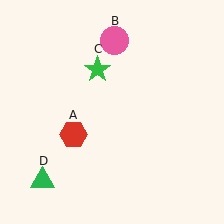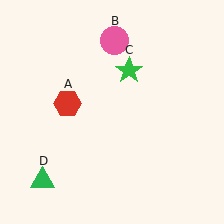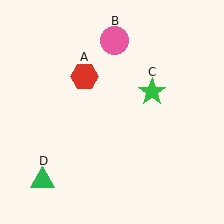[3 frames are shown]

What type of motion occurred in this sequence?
The red hexagon (object A), green star (object C) rotated clockwise around the center of the scene.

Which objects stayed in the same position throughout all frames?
Pink circle (object B) and green triangle (object D) remained stationary.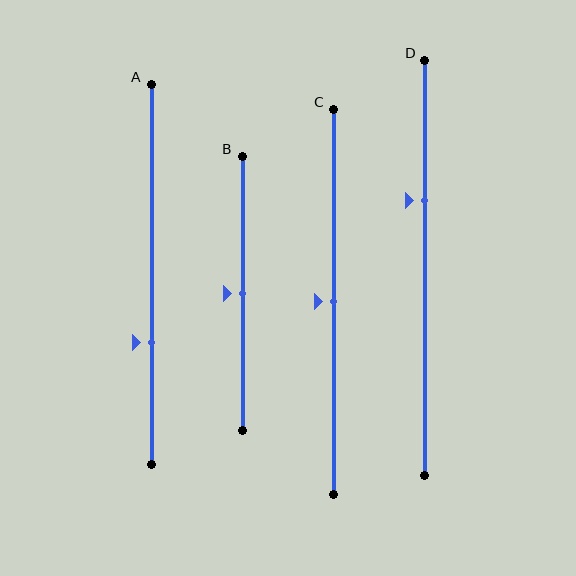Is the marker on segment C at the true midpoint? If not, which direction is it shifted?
Yes, the marker on segment C is at the true midpoint.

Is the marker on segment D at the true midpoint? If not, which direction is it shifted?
No, the marker on segment D is shifted upward by about 16% of the segment length.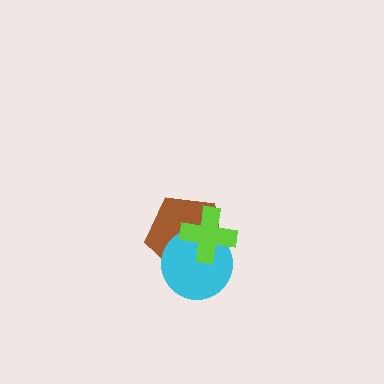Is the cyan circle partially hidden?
Yes, it is partially covered by another shape.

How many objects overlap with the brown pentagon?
2 objects overlap with the brown pentagon.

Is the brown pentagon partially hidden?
Yes, it is partially covered by another shape.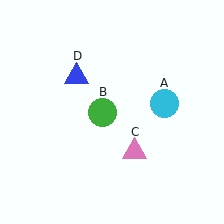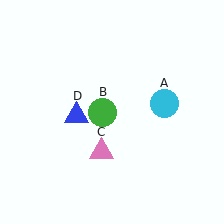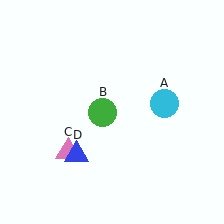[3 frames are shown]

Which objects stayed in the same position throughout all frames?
Cyan circle (object A) and green circle (object B) remained stationary.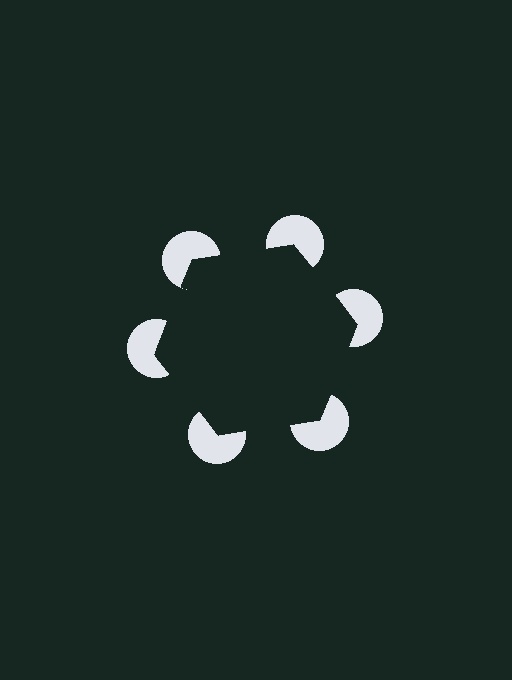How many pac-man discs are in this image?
There are 6 — one at each vertex of the illusory hexagon.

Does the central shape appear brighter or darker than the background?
It typically appears slightly darker than the background, even though no actual brightness change is drawn.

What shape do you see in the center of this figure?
An illusory hexagon — its edges are inferred from the aligned wedge cuts in the pac-man discs, not physically drawn.